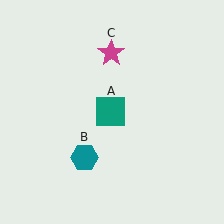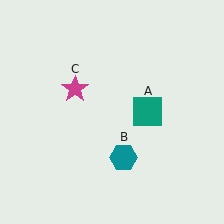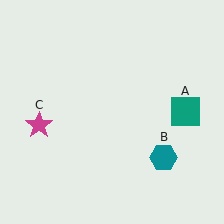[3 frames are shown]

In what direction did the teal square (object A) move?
The teal square (object A) moved right.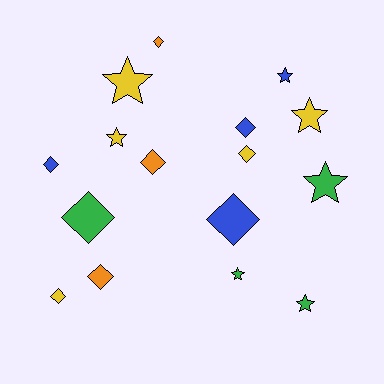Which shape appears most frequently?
Diamond, with 9 objects.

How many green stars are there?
There are 3 green stars.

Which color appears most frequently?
Yellow, with 5 objects.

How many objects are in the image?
There are 16 objects.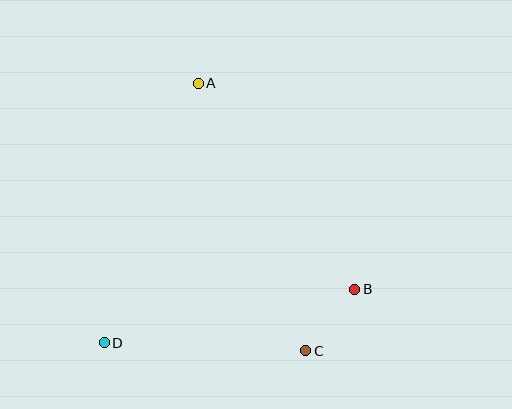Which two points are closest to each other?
Points B and C are closest to each other.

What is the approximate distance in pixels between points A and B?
The distance between A and B is approximately 259 pixels.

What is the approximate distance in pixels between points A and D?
The distance between A and D is approximately 276 pixels.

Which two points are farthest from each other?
Points A and C are farthest from each other.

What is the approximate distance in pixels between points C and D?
The distance between C and D is approximately 202 pixels.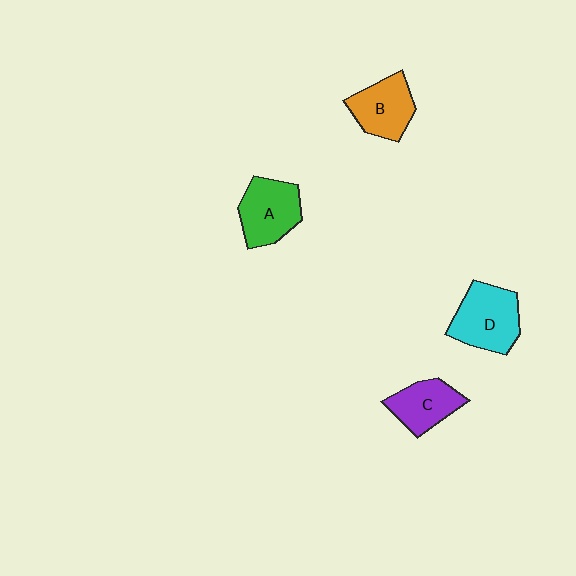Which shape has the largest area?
Shape D (cyan).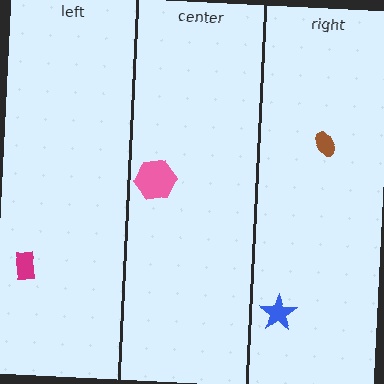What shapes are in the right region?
The brown ellipse, the blue star.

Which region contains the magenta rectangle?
The left region.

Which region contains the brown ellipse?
The right region.